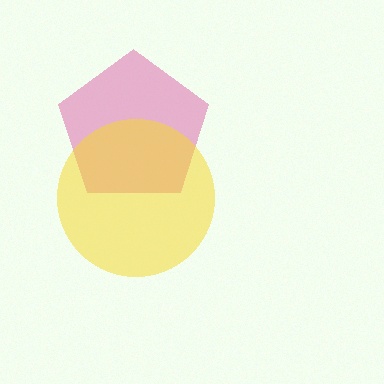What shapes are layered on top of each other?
The layered shapes are: a pink pentagon, a yellow circle.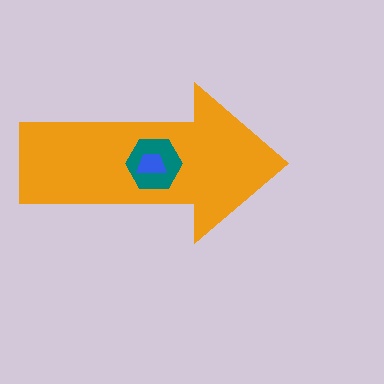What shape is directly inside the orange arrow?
The teal hexagon.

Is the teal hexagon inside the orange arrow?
Yes.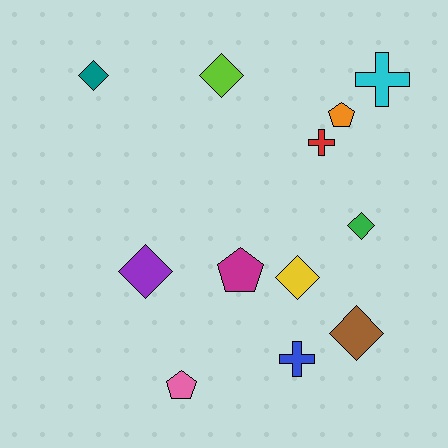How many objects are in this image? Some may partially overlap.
There are 12 objects.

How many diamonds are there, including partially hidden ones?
There are 6 diamonds.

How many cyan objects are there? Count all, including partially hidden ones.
There is 1 cyan object.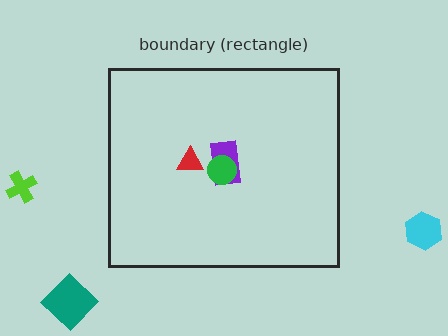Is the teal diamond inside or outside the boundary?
Outside.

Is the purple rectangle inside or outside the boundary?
Inside.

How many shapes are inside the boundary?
3 inside, 3 outside.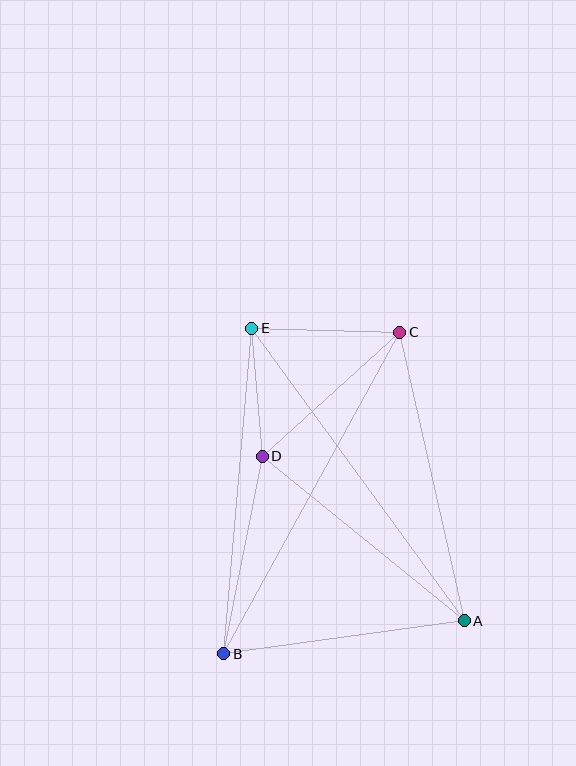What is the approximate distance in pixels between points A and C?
The distance between A and C is approximately 296 pixels.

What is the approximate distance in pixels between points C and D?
The distance between C and D is approximately 185 pixels.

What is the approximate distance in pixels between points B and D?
The distance between B and D is approximately 201 pixels.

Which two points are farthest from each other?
Points B and C are farthest from each other.